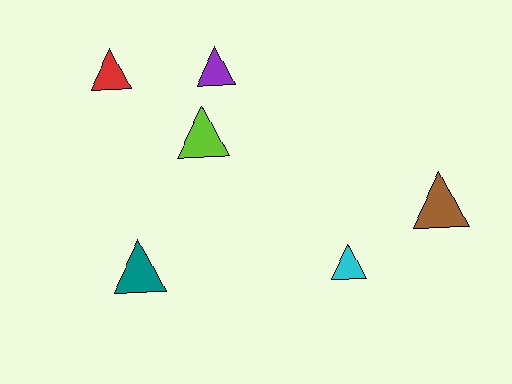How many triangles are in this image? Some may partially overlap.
There are 6 triangles.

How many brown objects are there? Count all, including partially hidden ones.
There is 1 brown object.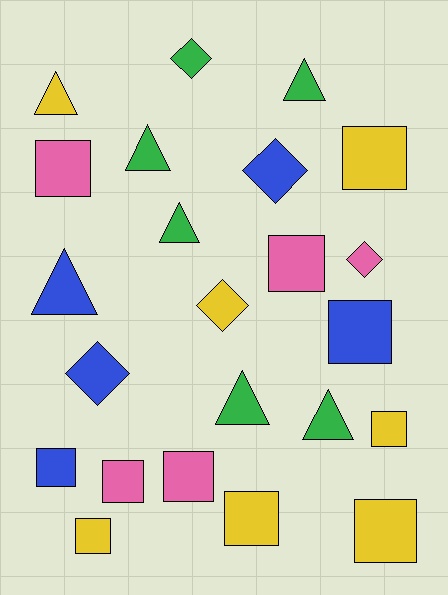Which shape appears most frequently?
Square, with 11 objects.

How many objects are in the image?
There are 23 objects.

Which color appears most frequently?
Yellow, with 7 objects.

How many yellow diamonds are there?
There is 1 yellow diamond.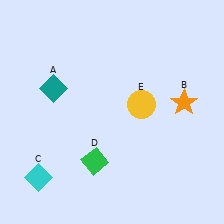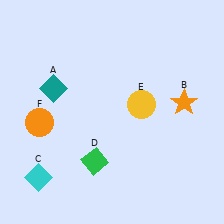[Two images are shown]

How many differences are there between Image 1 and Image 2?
There is 1 difference between the two images.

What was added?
An orange circle (F) was added in Image 2.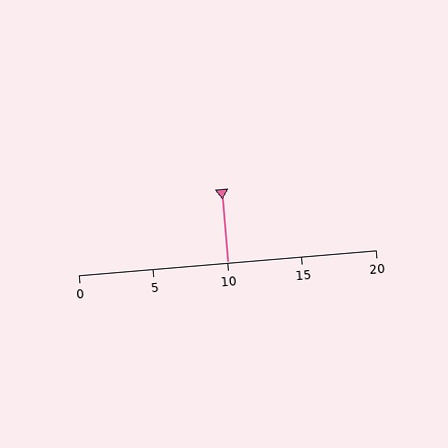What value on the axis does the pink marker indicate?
The marker indicates approximately 10.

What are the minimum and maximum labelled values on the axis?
The axis runs from 0 to 20.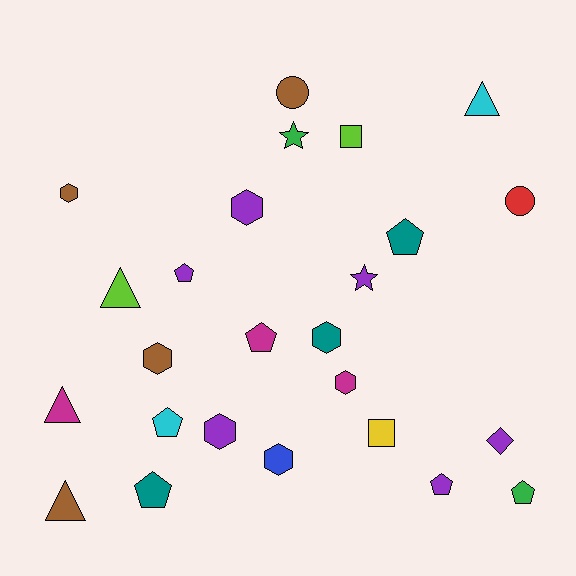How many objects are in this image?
There are 25 objects.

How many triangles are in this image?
There are 4 triangles.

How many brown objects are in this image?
There are 4 brown objects.